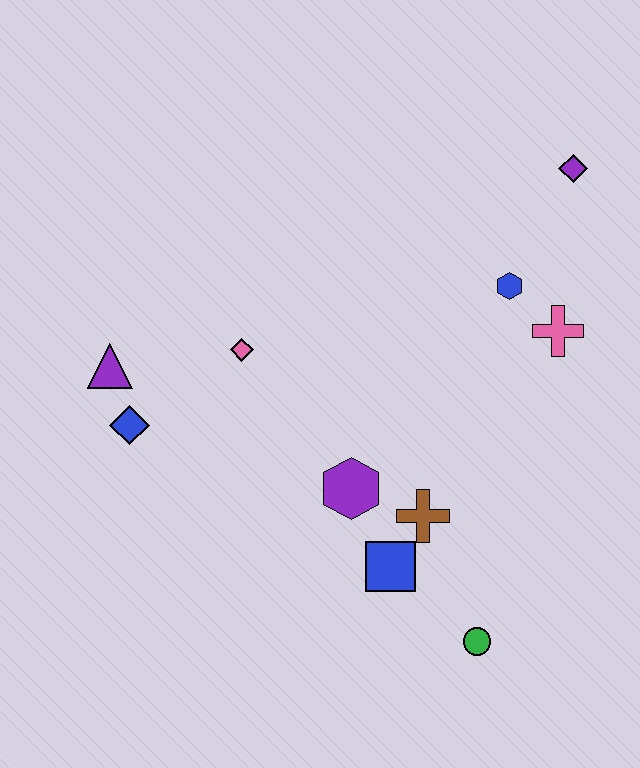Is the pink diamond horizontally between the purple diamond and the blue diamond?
Yes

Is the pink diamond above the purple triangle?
Yes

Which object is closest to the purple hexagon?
The brown cross is closest to the purple hexagon.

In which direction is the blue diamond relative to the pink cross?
The blue diamond is to the left of the pink cross.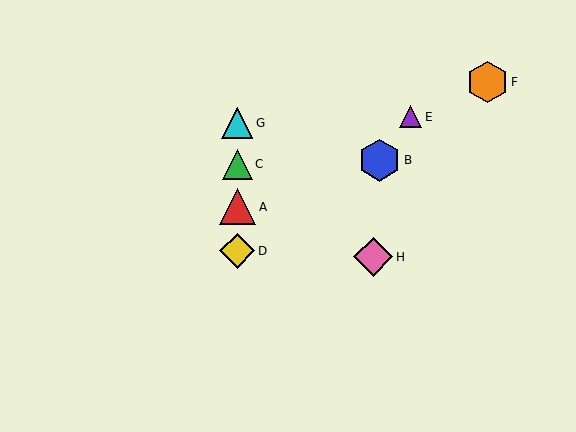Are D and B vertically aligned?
No, D is at x≈237 and B is at x≈380.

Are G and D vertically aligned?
Yes, both are at x≈237.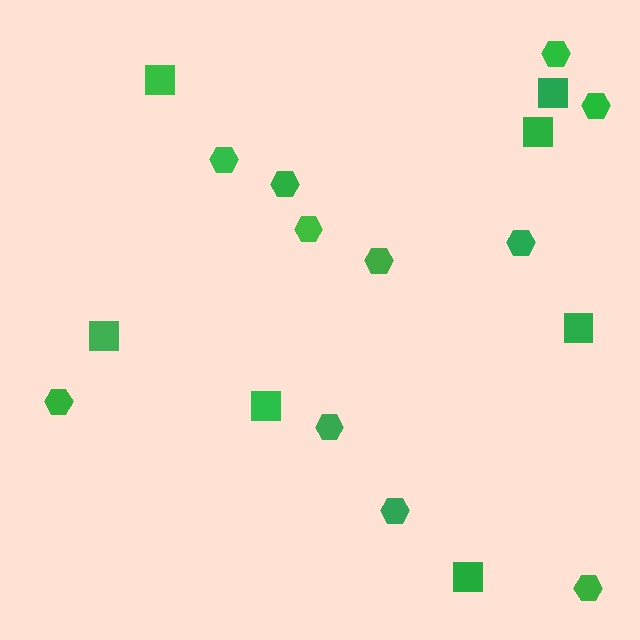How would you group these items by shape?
There are 2 groups: one group of hexagons (11) and one group of squares (7).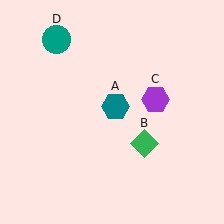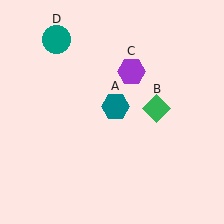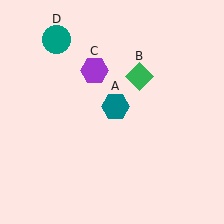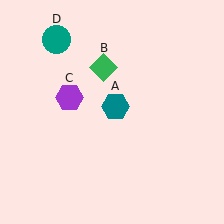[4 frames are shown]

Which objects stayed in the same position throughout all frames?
Teal hexagon (object A) and teal circle (object D) remained stationary.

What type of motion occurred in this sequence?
The green diamond (object B), purple hexagon (object C) rotated counterclockwise around the center of the scene.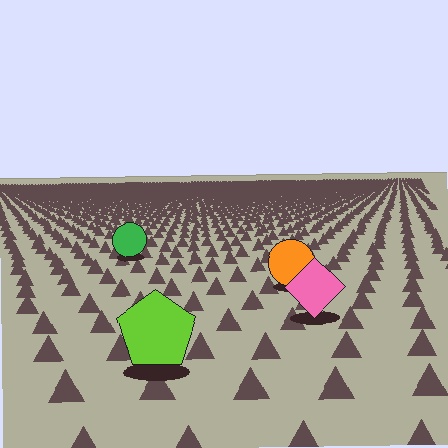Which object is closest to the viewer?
The lime pentagon is closest. The texture marks near it are larger and more spread out.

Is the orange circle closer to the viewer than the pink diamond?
No. The pink diamond is closer — you can tell from the texture gradient: the ground texture is coarser near it.